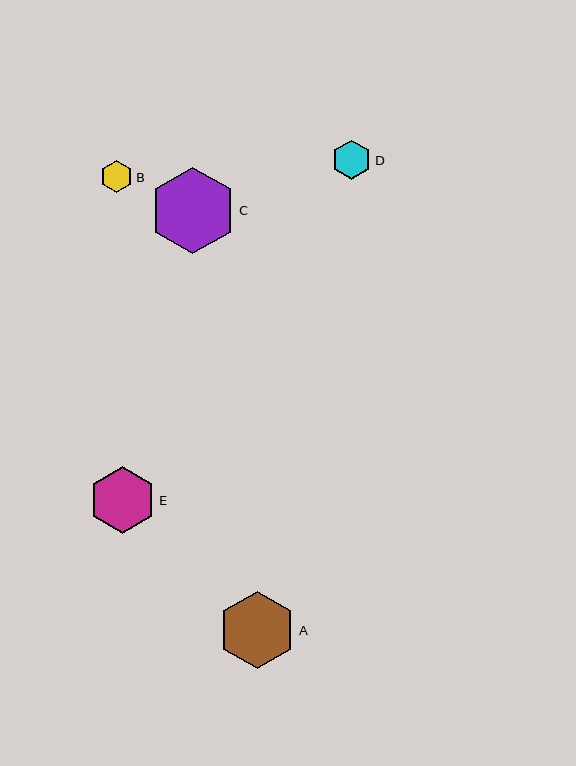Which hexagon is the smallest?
Hexagon B is the smallest with a size of approximately 33 pixels.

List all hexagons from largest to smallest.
From largest to smallest: C, A, E, D, B.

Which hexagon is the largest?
Hexagon C is the largest with a size of approximately 87 pixels.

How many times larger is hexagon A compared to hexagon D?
Hexagon A is approximately 2.0 times the size of hexagon D.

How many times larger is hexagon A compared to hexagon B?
Hexagon A is approximately 2.4 times the size of hexagon B.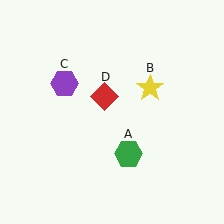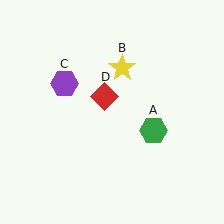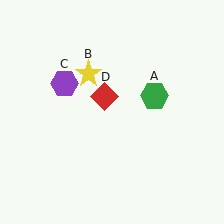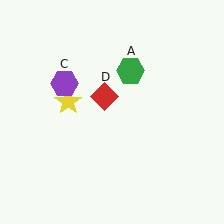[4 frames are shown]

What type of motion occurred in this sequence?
The green hexagon (object A), yellow star (object B) rotated counterclockwise around the center of the scene.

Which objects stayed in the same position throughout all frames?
Purple hexagon (object C) and red diamond (object D) remained stationary.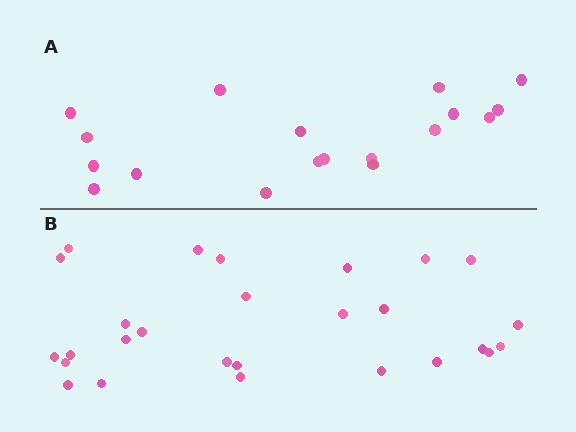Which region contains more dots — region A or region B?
Region B (the bottom region) has more dots.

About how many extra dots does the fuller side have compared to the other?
Region B has roughly 8 or so more dots than region A.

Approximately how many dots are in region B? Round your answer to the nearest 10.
About 30 dots. (The exact count is 27, which rounds to 30.)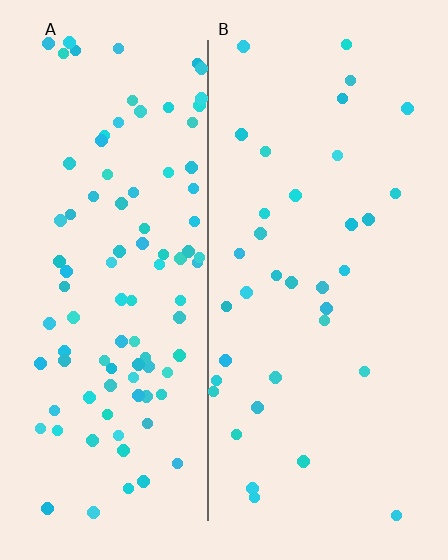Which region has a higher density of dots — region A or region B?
A (the left).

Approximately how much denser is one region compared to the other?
Approximately 2.7× — region A over region B.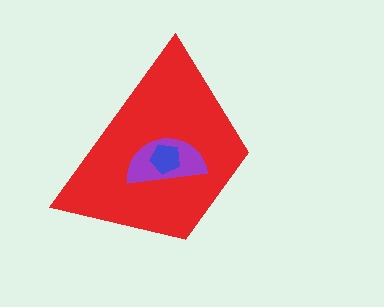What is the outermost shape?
The red trapezoid.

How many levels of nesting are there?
3.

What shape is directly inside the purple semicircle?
The blue pentagon.